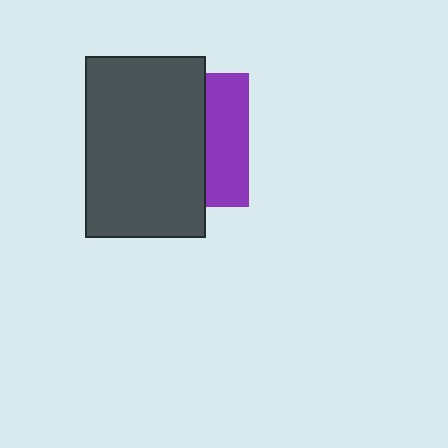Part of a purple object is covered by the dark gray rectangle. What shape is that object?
It is a square.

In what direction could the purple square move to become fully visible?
The purple square could move right. That would shift it out from behind the dark gray rectangle entirely.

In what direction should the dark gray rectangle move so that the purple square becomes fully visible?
The dark gray rectangle should move left. That is the shortest direction to clear the overlap and leave the purple square fully visible.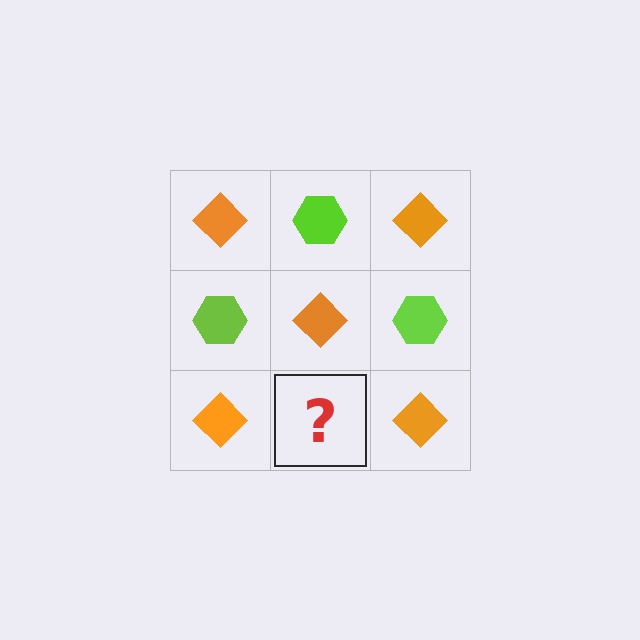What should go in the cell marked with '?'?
The missing cell should contain a lime hexagon.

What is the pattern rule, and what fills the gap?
The rule is that it alternates orange diamond and lime hexagon in a checkerboard pattern. The gap should be filled with a lime hexagon.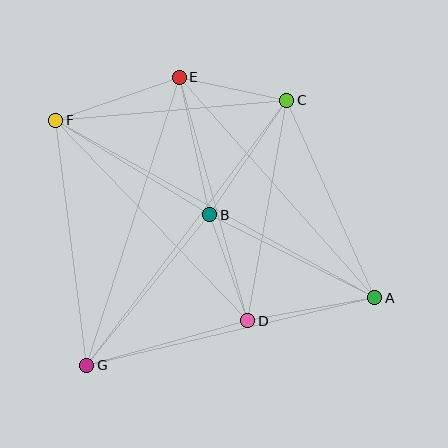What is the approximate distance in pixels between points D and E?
The distance between D and E is approximately 253 pixels.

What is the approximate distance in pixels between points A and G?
The distance between A and G is approximately 295 pixels.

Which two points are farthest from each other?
Points A and F are farthest from each other.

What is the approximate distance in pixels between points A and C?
The distance between A and C is approximately 216 pixels.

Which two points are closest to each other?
Points C and E are closest to each other.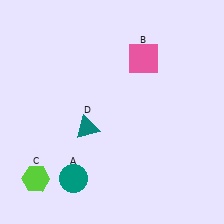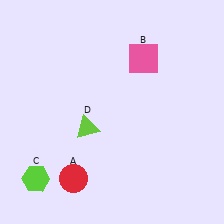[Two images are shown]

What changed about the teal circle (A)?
In Image 1, A is teal. In Image 2, it changed to red.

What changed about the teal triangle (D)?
In Image 1, D is teal. In Image 2, it changed to lime.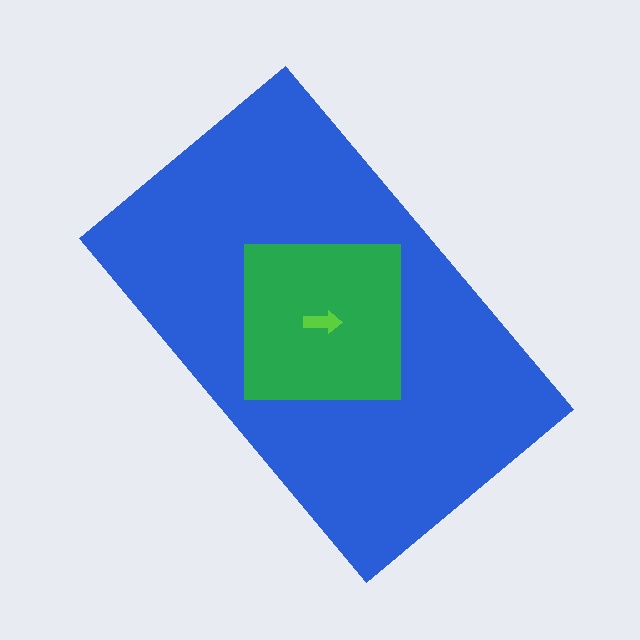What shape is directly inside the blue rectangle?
The green square.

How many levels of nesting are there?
3.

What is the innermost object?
The lime arrow.